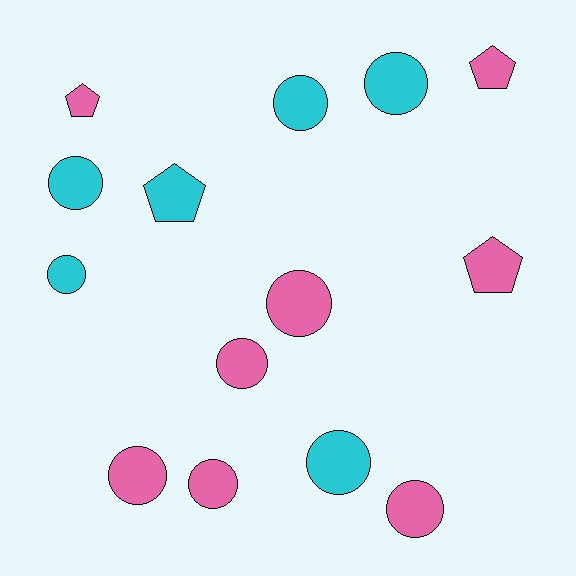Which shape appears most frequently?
Circle, with 10 objects.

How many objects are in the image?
There are 14 objects.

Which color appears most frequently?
Pink, with 8 objects.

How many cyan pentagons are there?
There is 1 cyan pentagon.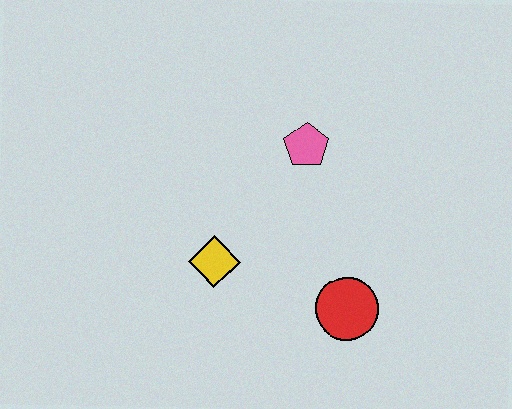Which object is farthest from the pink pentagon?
The red circle is farthest from the pink pentagon.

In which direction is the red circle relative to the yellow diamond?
The red circle is to the right of the yellow diamond.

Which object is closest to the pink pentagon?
The yellow diamond is closest to the pink pentagon.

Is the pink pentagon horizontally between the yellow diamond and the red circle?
Yes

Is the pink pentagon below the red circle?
No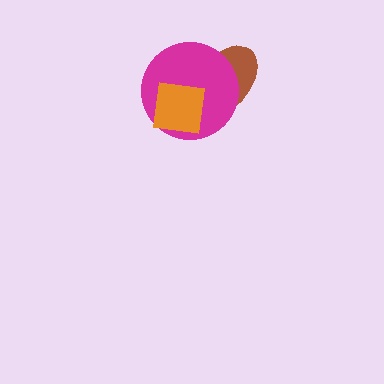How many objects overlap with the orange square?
2 objects overlap with the orange square.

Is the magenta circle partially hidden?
Yes, it is partially covered by another shape.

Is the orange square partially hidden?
No, no other shape covers it.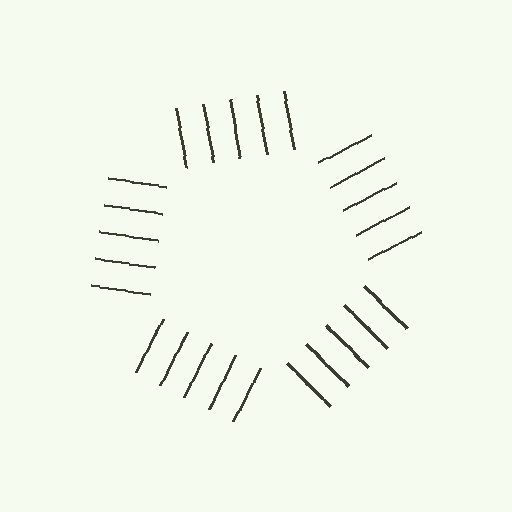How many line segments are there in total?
25 — 5 along each of the 5 edges.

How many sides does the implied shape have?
5 sides — the line-ends trace a pentagon.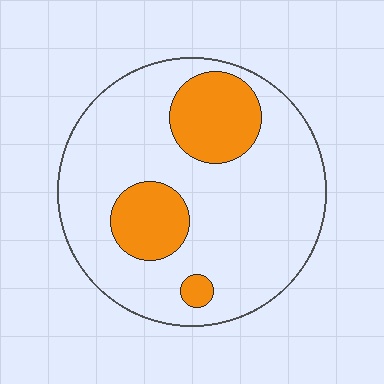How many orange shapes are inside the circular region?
3.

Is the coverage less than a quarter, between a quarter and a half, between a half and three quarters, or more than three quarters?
Less than a quarter.